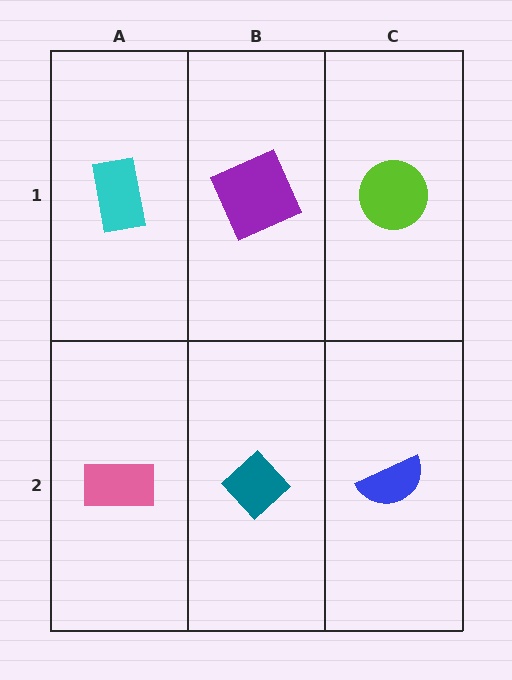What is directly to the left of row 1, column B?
A cyan rectangle.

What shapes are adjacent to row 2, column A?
A cyan rectangle (row 1, column A), a teal diamond (row 2, column B).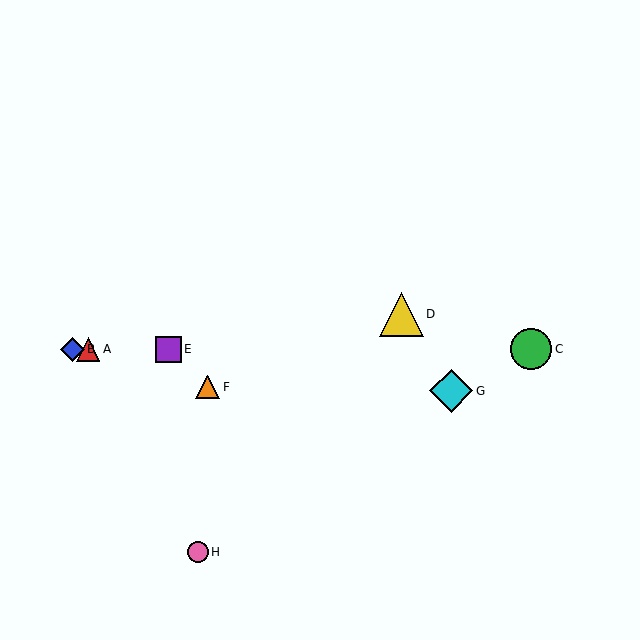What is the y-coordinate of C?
Object C is at y≈349.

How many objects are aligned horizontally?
4 objects (A, B, C, E) are aligned horizontally.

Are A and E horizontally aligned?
Yes, both are at y≈349.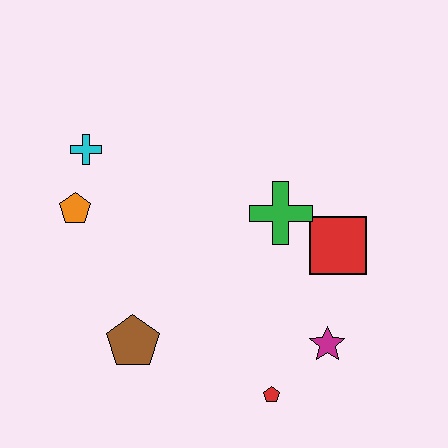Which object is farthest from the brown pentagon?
The red square is farthest from the brown pentagon.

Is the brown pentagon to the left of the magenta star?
Yes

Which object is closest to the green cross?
The red square is closest to the green cross.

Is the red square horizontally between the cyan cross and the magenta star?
No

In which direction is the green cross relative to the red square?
The green cross is to the left of the red square.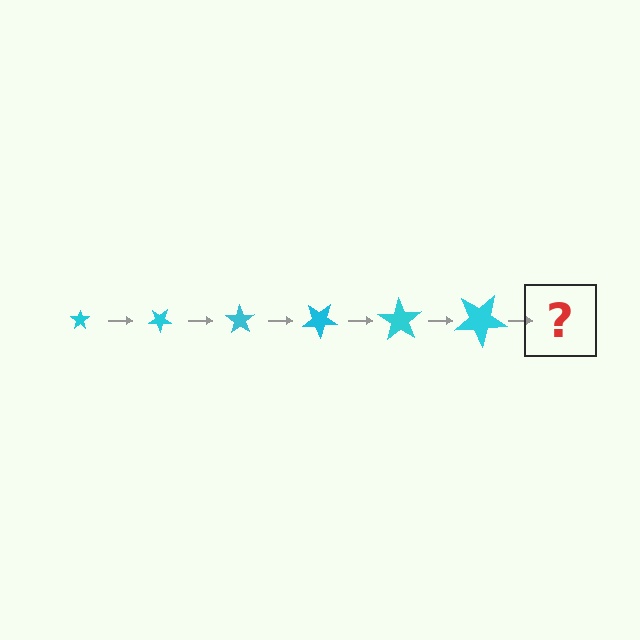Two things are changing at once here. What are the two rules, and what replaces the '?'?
The two rules are that the star grows larger each step and it rotates 35 degrees each step. The '?' should be a star, larger than the previous one and rotated 210 degrees from the start.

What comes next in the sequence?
The next element should be a star, larger than the previous one and rotated 210 degrees from the start.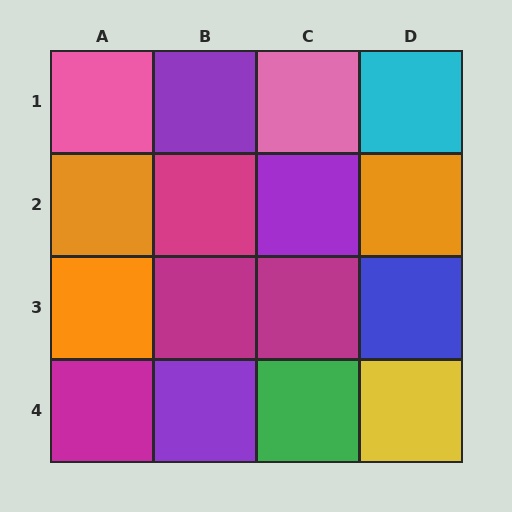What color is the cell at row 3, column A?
Orange.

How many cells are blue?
1 cell is blue.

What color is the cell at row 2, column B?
Magenta.